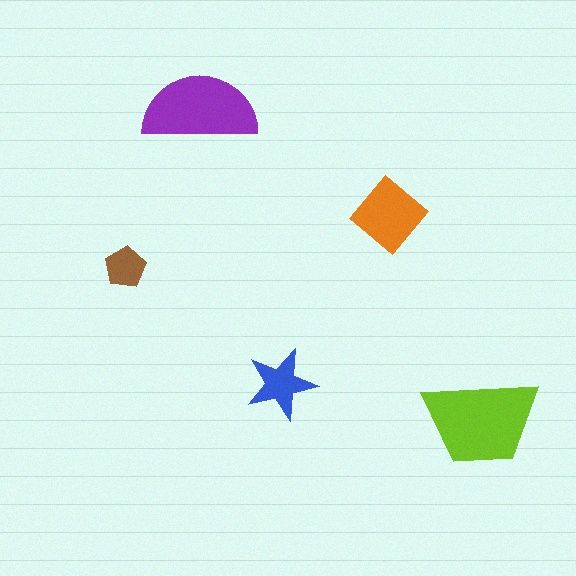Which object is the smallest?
The brown pentagon.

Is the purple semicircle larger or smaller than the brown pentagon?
Larger.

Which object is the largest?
The lime trapezoid.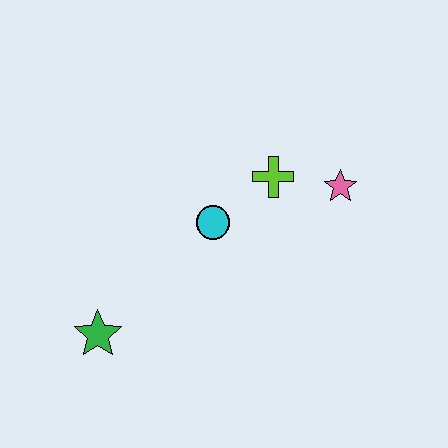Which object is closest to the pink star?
The lime cross is closest to the pink star.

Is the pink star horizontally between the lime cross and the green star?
No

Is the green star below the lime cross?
Yes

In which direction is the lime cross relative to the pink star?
The lime cross is to the left of the pink star.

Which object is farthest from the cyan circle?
The green star is farthest from the cyan circle.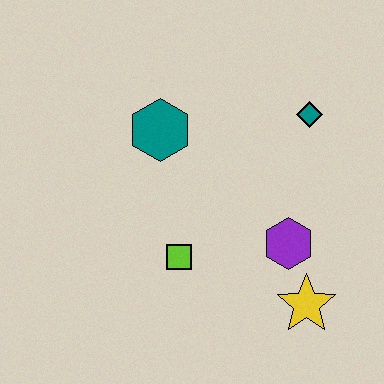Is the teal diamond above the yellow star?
Yes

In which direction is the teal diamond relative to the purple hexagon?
The teal diamond is above the purple hexagon.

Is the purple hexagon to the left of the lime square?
No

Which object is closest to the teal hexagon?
The lime square is closest to the teal hexagon.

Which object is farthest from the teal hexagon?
The yellow star is farthest from the teal hexagon.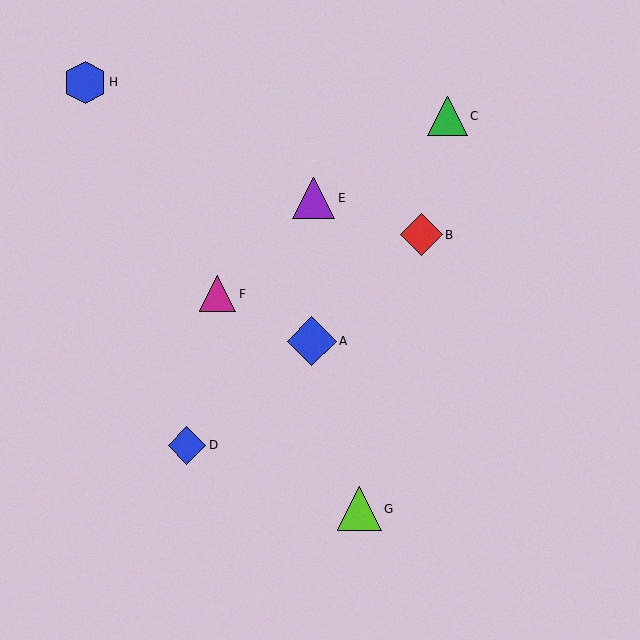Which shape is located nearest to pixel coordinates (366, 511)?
The lime triangle (labeled G) at (359, 509) is nearest to that location.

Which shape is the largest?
The blue diamond (labeled A) is the largest.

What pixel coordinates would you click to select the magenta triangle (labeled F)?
Click at (218, 294) to select the magenta triangle F.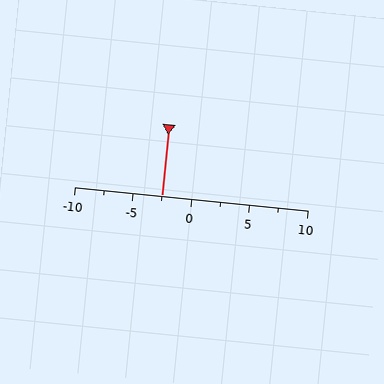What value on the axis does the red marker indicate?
The marker indicates approximately -2.5.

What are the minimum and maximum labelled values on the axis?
The axis runs from -10 to 10.